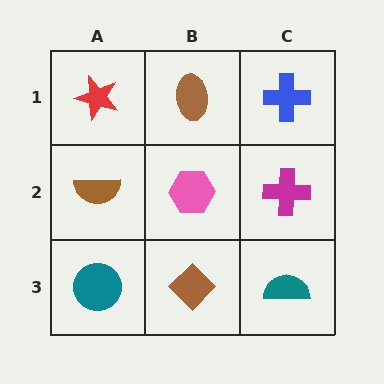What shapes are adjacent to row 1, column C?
A magenta cross (row 2, column C), a brown ellipse (row 1, column B).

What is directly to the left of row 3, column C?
A brown diamond.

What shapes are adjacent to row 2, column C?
A blue cross (row 1, column C), a teal semicircle (row 3, column C), a pink hexagon (row 2, column B).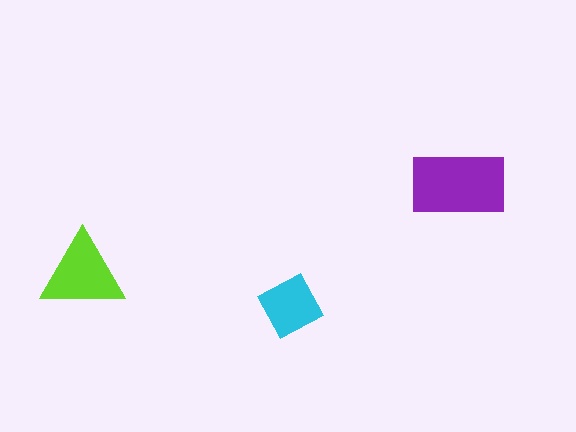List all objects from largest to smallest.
The purple rectangle, the lime triangle, the cyan diamond.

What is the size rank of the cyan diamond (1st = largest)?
3rd.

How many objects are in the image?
There are 3 objects in the image.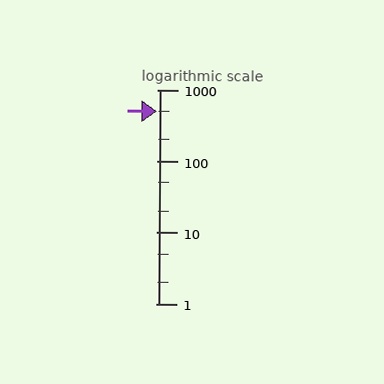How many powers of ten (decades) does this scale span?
The scale spans 3 decades, from 1 to 1000.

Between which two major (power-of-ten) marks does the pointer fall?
The pointer is between 100 and 1000.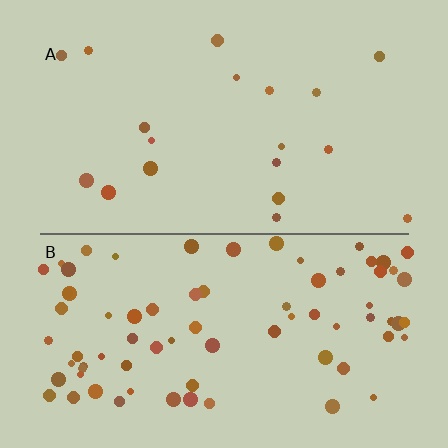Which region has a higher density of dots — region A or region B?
B (the bottom).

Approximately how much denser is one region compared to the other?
Approximately 4.1× — region B over region A.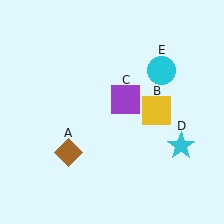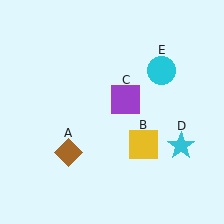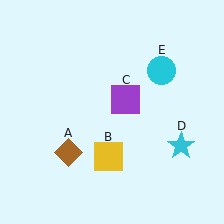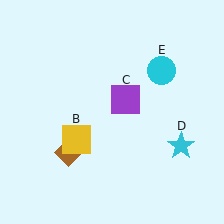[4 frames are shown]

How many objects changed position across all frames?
1 object changed position: yellow square (object B).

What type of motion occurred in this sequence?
The yellow square (object B) rotated clockwise around the center of the scene.